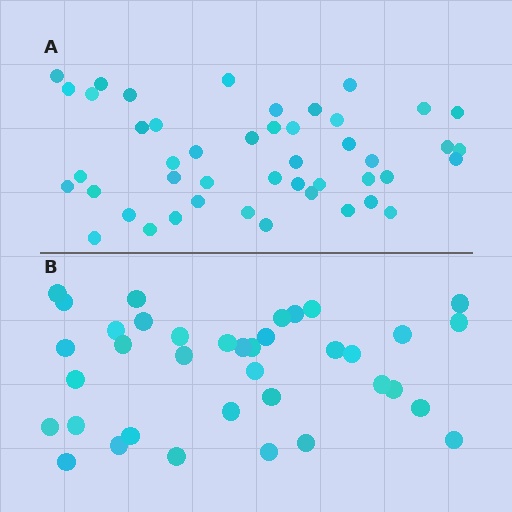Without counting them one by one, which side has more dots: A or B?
Region A (the top region) has more dots.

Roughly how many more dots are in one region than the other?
Region A has roughly 8 or so more dots than region B.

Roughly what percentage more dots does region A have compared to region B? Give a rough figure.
About 25% more.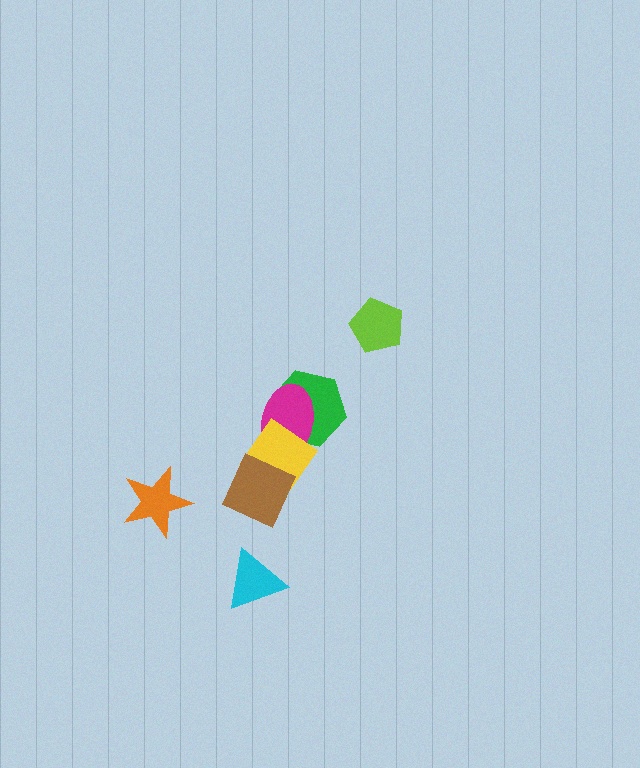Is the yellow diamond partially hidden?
Yes, it is partially covered by another shape.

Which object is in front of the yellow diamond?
The brown diamond is in front of the yellow diamond.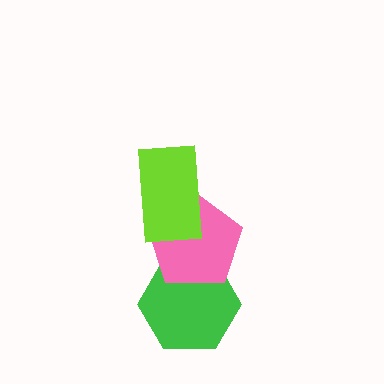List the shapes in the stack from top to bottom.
From top to bottom: the lime rectangle, the pink pentagon, the green hexagon.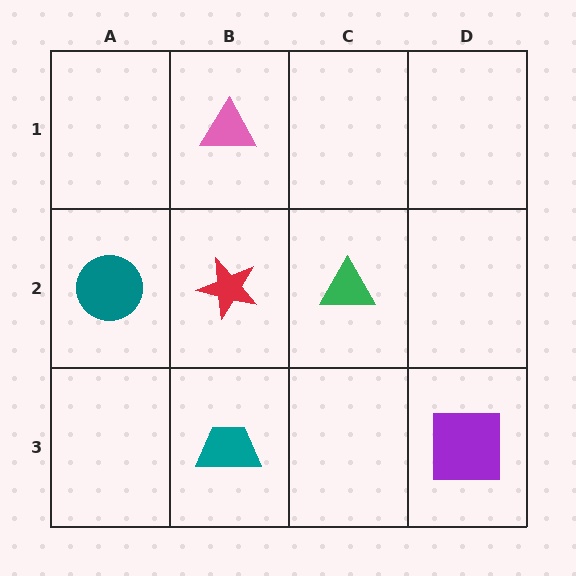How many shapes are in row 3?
2 shapes.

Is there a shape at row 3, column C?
No, that cell is empty.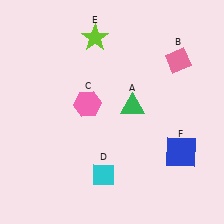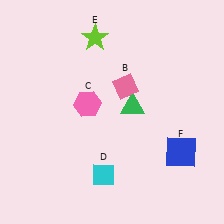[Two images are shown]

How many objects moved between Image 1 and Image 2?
1 object moved between the two images.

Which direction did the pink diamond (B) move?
The pink diamond (B) moved left.